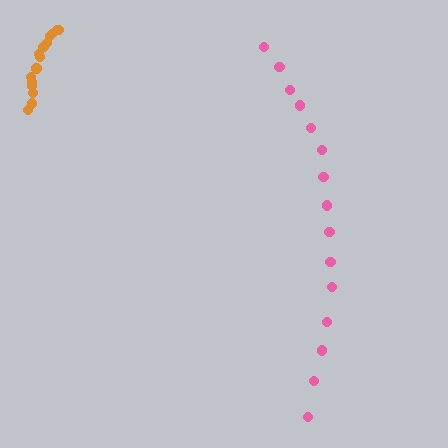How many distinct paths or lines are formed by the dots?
There are 2 distinct paths.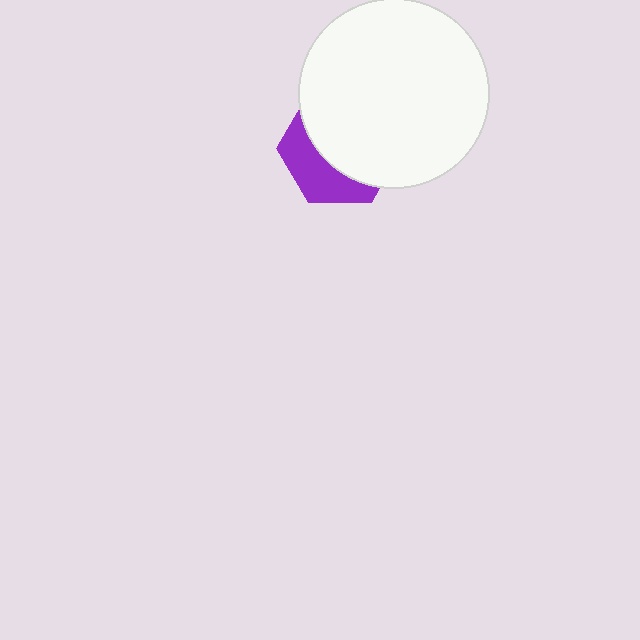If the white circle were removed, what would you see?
You would see the complete purple hexagon.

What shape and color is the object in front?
The object in front is a white circle.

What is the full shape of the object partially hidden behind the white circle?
The partially hidden object is a purple hexagon.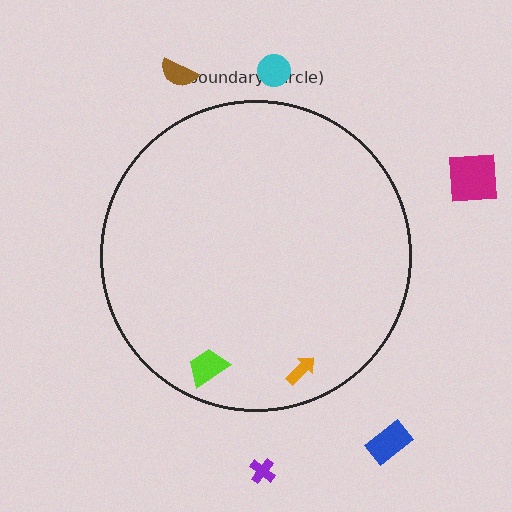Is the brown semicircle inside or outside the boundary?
Outside.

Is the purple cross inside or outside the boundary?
Outside.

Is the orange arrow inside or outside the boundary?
Inside.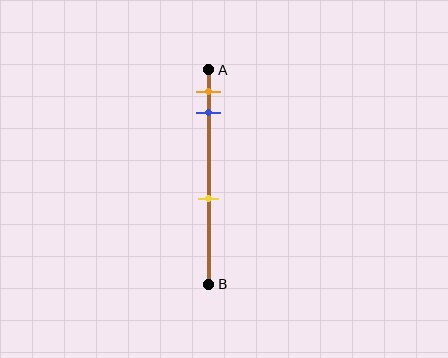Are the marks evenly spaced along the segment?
No, the marks are not evenly spaced.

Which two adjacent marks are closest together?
The orange and blue marks are the closest adjacent pair.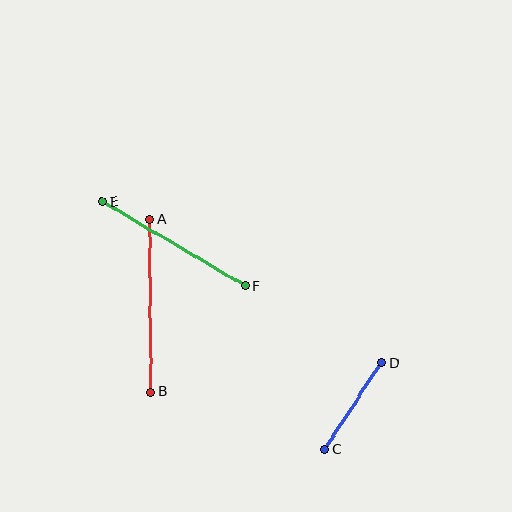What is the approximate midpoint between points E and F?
The midpoint is at approximately (173, 244) pixels.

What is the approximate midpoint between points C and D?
The midpoint is at approximately (353, 406) pixels.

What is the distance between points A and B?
The distance is approximately 173 pixels.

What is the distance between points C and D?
The distance is approximately 104 pixels.